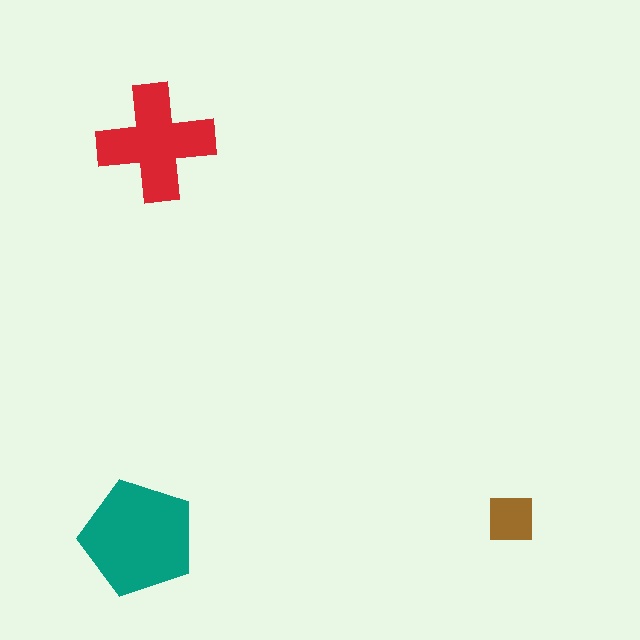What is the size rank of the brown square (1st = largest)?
3rd.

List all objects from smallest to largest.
The brown square, the red cross, the teal pentagon.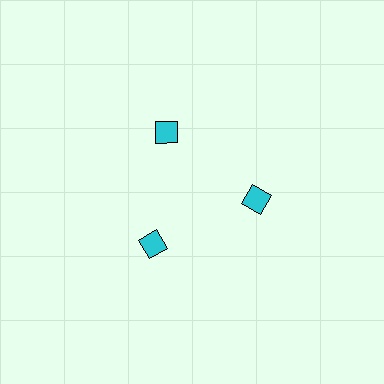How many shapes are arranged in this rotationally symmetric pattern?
There are 3 shapes, arranged in 3 groups of 1.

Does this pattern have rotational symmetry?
Yes, this pattern has 3-fold rotational symmetry. It looks the same after rotating 120 degrees around the center.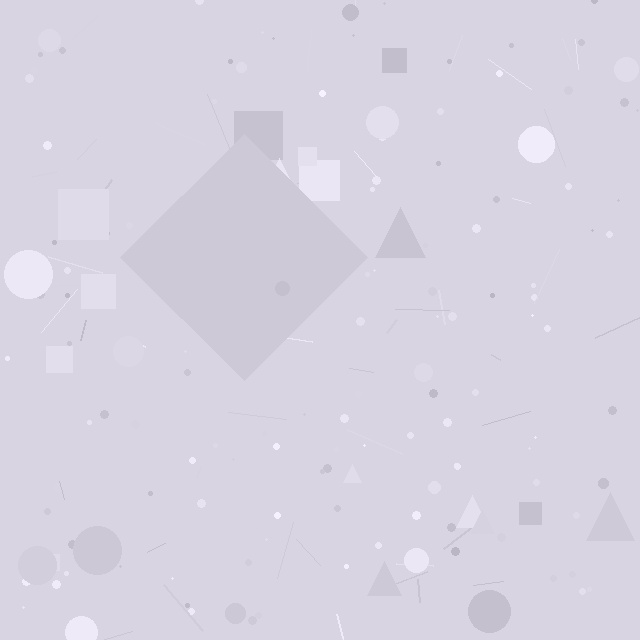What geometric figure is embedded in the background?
A diamond is embedded in the background.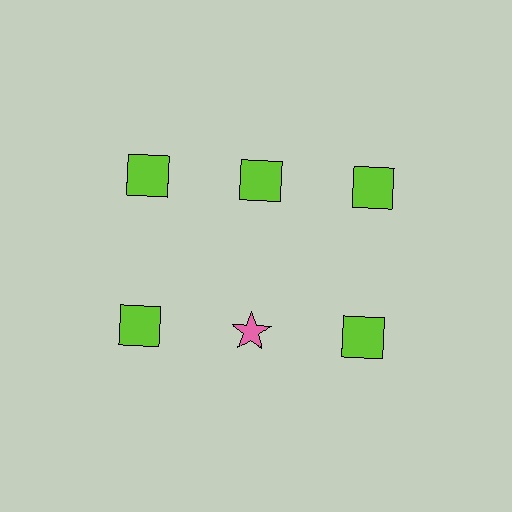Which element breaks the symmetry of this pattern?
The pink star in the second row, second from left column breaks the symmetry. All other shapes are lime squares.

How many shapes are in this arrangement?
There are 6 shapes arranged in a grid pattern.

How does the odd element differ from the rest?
It differs in both color (pink instead of lime) and shape (star instead of square).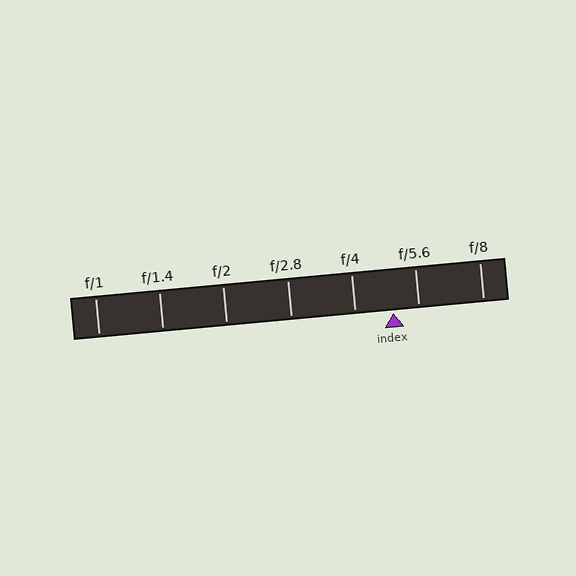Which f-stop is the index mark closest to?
The index mark is closest to f/5.6.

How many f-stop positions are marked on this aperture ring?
There are 7 f-stop positions marked.